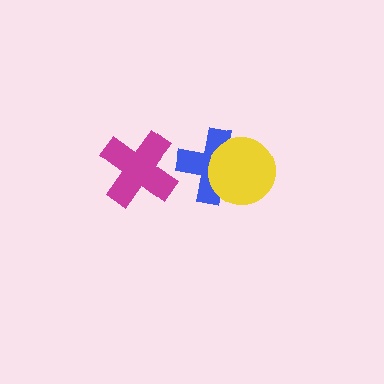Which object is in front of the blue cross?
The yellow circle is in front of the blue cross.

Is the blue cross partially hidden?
Yes, it is partially covered by another shape.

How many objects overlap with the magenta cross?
0 objects overlap with the magenta cross.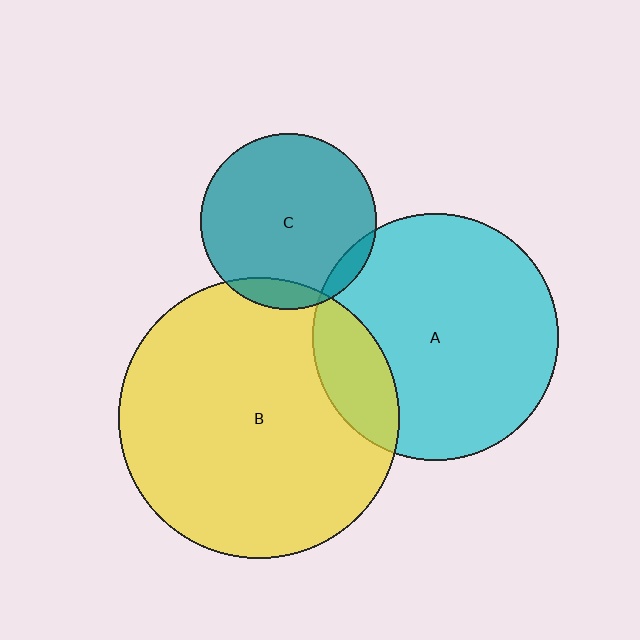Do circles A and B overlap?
Yes.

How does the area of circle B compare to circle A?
Approximately 1.3 times.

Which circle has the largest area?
Circle B (yellow).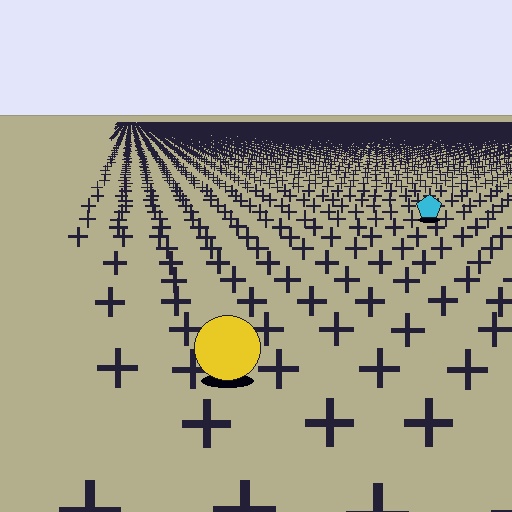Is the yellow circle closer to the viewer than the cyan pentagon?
Yes. The yellow circle is closer — you can tell from the texture gradient: the ground texture is coarser near it.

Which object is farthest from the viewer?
The cyan pentagon is farthest from the viewer. It appears smaller and the ground texture around it is denser.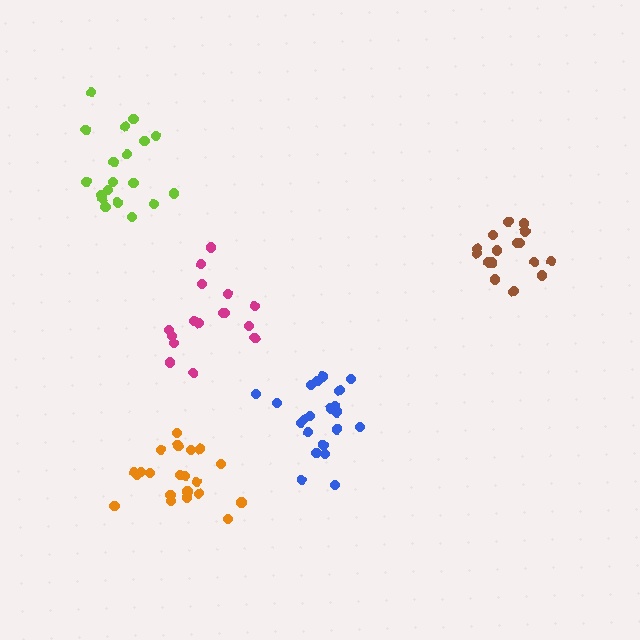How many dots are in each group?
Group 1: 16 dots, Group 2: 19 dots, Group 3: 21 dots, Group 4: 17 dots, Group 5: 21 dots (94 total).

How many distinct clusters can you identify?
There are 5 distinct clusters.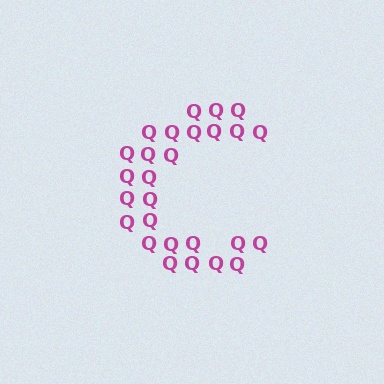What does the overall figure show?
The overall figure shows the letter C.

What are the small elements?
The small elements are letter Q's.